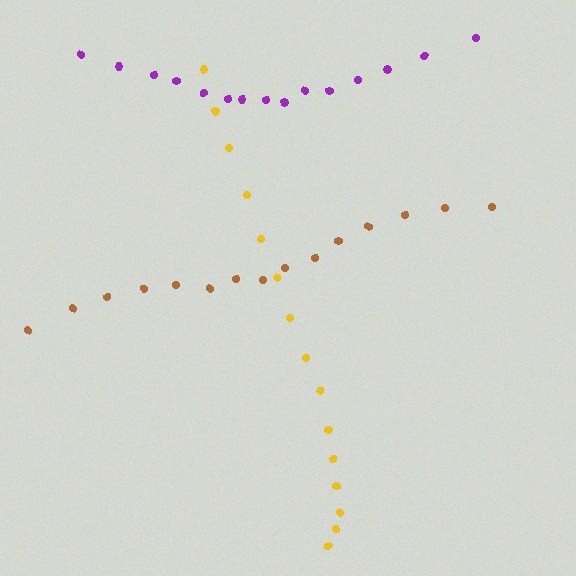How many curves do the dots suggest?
There are 3 distinct paths.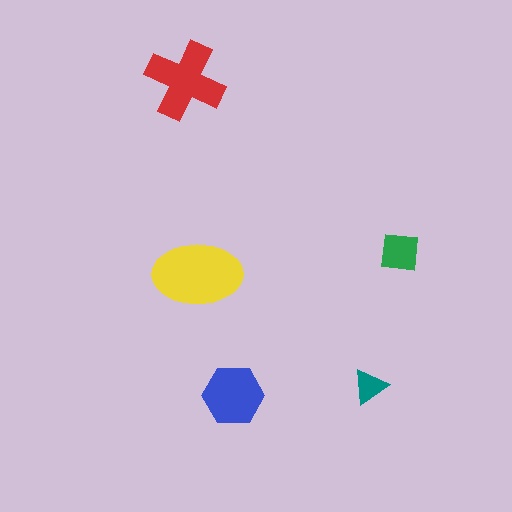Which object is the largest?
The yellow ellipse.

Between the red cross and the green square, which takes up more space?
The red cross.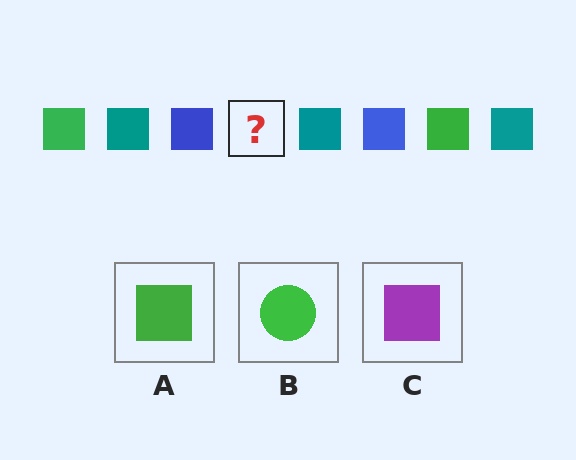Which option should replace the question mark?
Option A.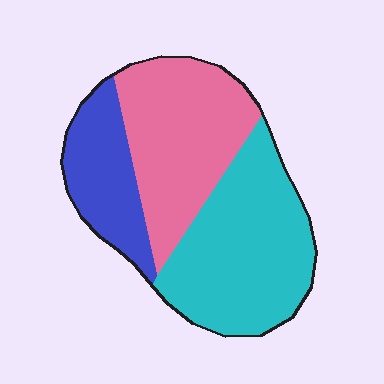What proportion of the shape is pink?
Pink covers 37% of the shape.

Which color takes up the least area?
Blue, at roughly 20%.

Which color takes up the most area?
Cyan, at roughly 45%.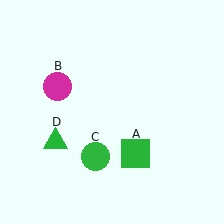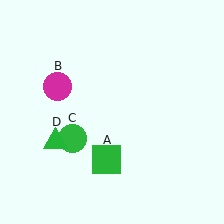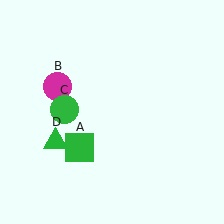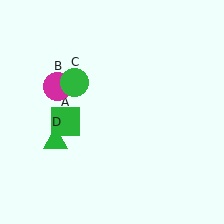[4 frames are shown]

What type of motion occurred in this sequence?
The green square (object A), green circle (object C) rotated clockwise around the center of the scene.